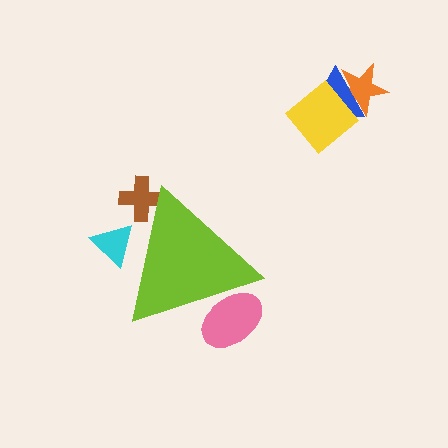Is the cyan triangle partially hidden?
Yes, the cyan triangle is partially hidden behind the lime triangle.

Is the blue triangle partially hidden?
No, the blue triangle is fully visible.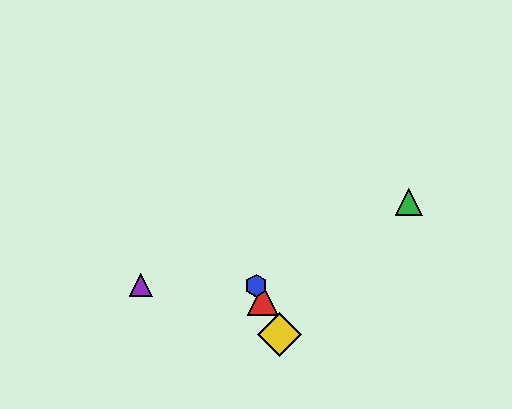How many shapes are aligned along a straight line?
3 shapes (the red triangle, the blue hexagon, the yellow diamond) are aligned along a straight line.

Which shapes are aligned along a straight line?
The red triangle, the blue hexagon, the yellow diamond are aligned along a straight line.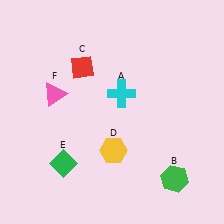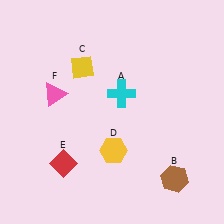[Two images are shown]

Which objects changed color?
B changed from green to brown. C changed from red to yellow. E changed from green to red.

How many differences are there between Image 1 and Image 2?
There are 3 differences between the two images.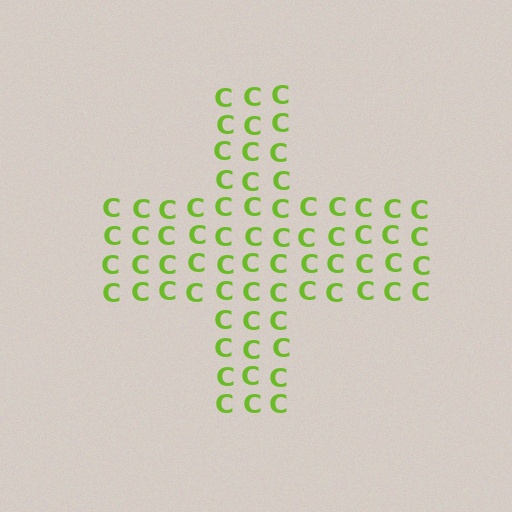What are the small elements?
The small elements are letter C's.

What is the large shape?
The large shape is a cross.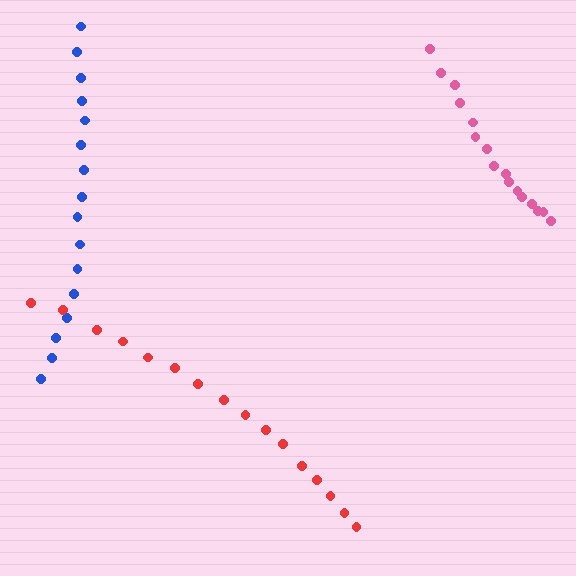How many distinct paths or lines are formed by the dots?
There are 3 distinct paths.